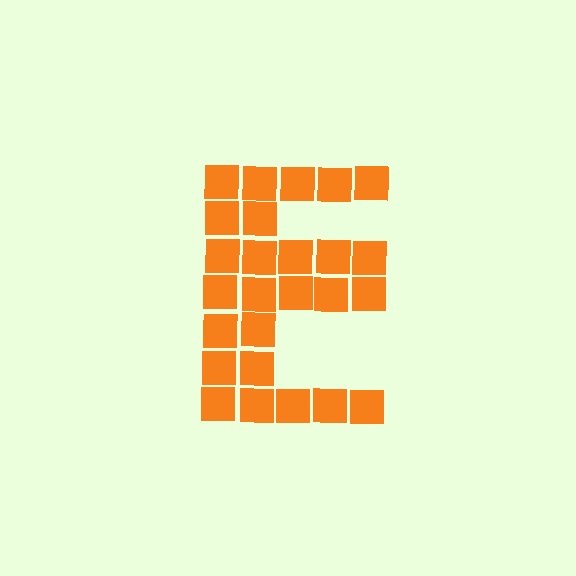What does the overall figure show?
The overall figure shows the letter E.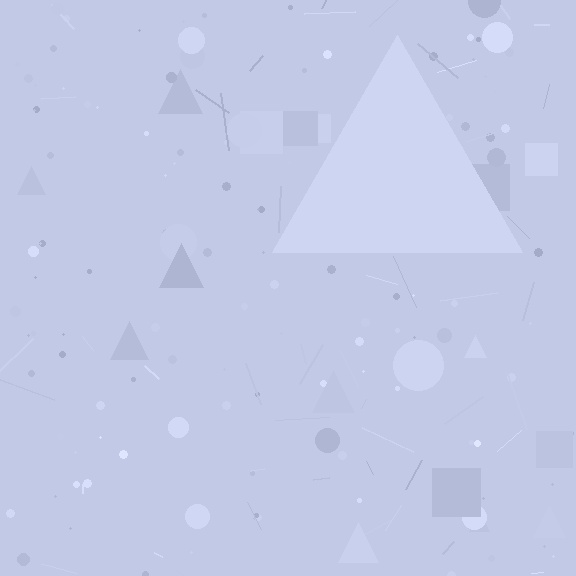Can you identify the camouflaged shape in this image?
The camouflaged shape is a triangle.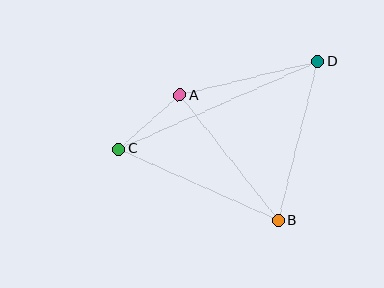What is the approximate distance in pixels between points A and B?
The distance between A and B is approximately 159 pixels.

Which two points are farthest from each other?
Points C and D are farthest from each other.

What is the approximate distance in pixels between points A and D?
The distance between A and D is approximately 142 pixels.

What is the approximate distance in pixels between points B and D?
The distance between B and D is approximately 164 pixels.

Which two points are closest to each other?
Points A and C are closest to each other.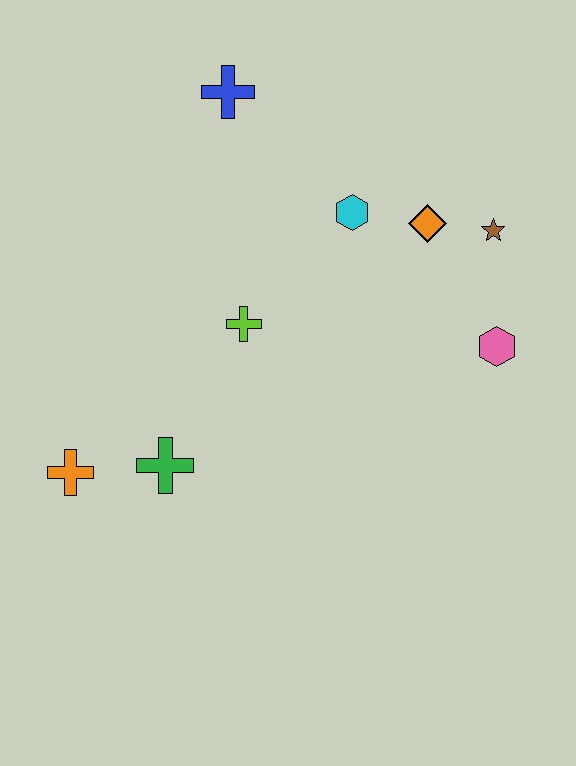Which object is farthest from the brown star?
The orange cross is farthest from the brown star.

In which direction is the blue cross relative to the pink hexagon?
The blue cross is to the left of the pink hexagon.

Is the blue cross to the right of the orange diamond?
No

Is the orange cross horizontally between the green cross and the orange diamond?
No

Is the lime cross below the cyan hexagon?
Yes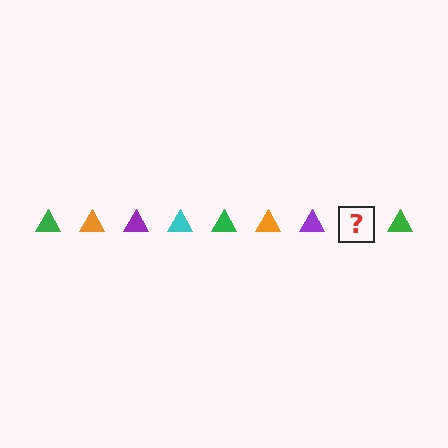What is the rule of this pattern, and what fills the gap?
The rule is that the pattern cycles through green, orange, purple, cyan triangles. The gap should be filled with a cyan triangle.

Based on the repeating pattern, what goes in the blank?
The blank should be a cyan triangle.